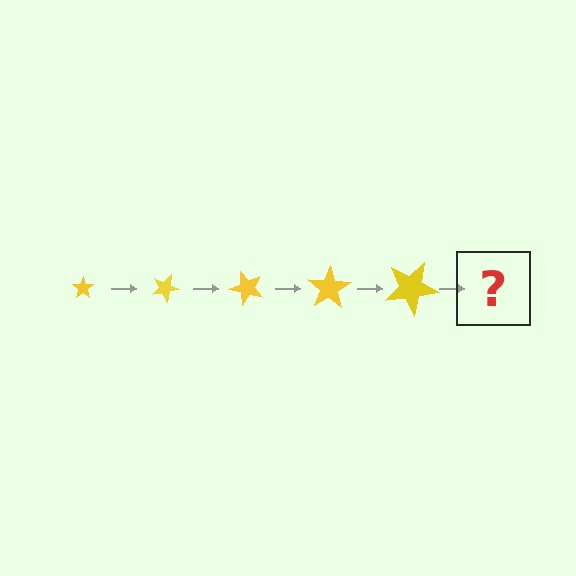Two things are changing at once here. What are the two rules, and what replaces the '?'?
The two rules are that the star grows larger each step and it rotates 25 degrees each step. The '?' should be a star, larger than the previous one and rotated 125 degrees from the start.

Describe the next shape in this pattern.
It should be a star, larger than the previous one and rotated 125 degrees from the start.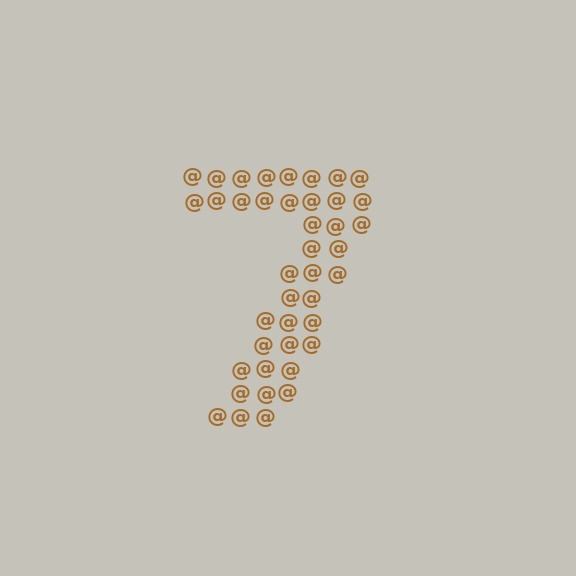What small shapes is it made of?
It is made of small at signs.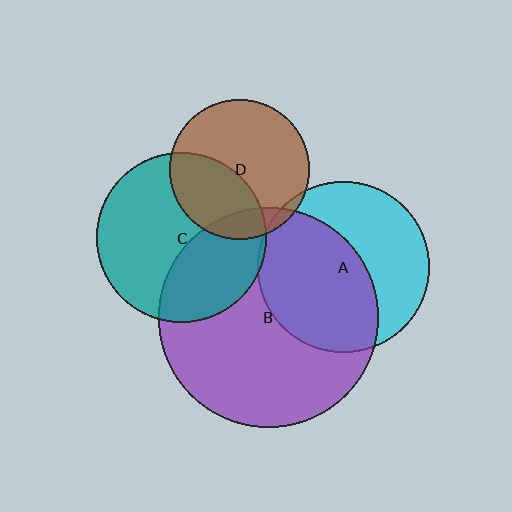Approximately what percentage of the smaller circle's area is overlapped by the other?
Approximately 55%.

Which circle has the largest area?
Circle B (purple).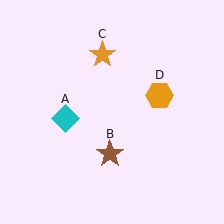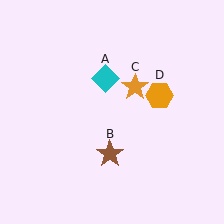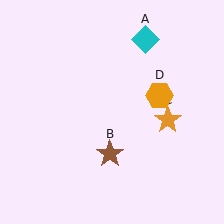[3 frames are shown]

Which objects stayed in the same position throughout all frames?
Brown star (object B) and orange hexagon (object D) remained stationary.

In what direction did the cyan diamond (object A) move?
The cyan diamond (object A) moved up and to the right.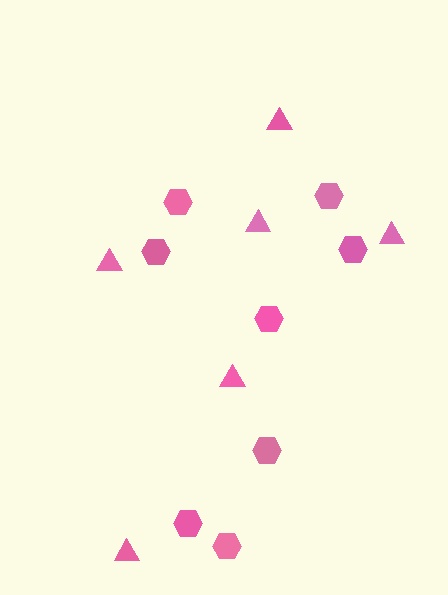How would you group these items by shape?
There are 2 groups: one group of triangles (6) and one group of hexagons (8).